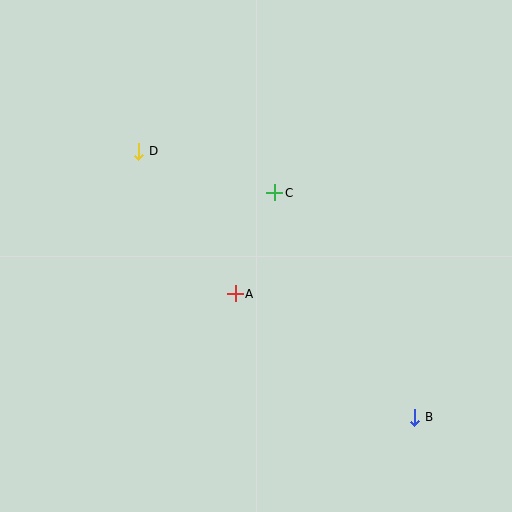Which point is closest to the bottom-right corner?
Point B is closest to the bottom-right corner.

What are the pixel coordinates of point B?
Point B is at (415, 417).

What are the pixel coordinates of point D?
Point D is at (139, 151).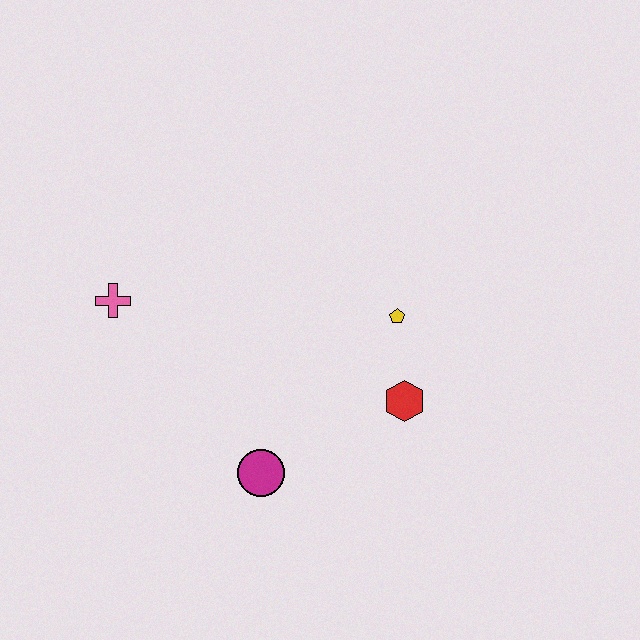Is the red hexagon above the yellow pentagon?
No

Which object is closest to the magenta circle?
The red hexagon is closest to the magenta circle.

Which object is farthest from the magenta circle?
The pink cross is farthest from the magenta circle.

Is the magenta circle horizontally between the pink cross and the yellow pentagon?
Yes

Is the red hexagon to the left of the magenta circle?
No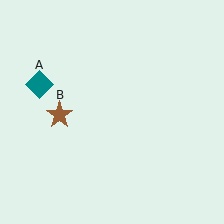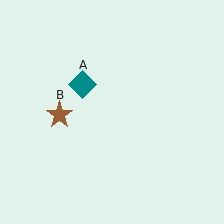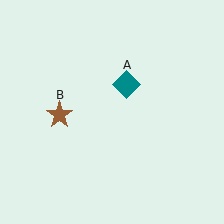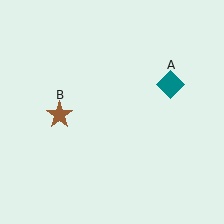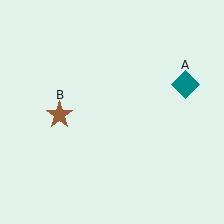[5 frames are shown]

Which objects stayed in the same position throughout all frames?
Brown star (object B) remained stationary.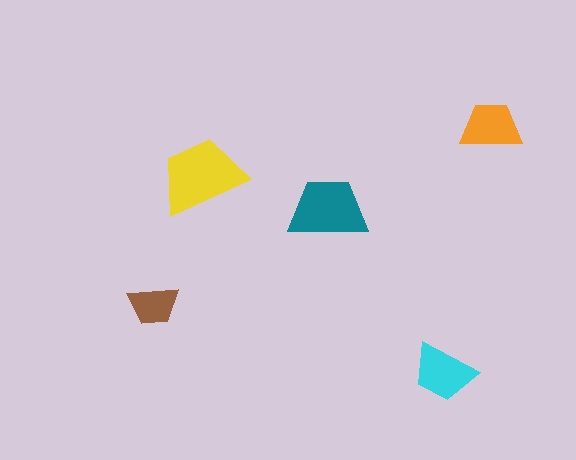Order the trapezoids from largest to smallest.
the yellow one, the teal one, the cyan one, the orange one, the brown one.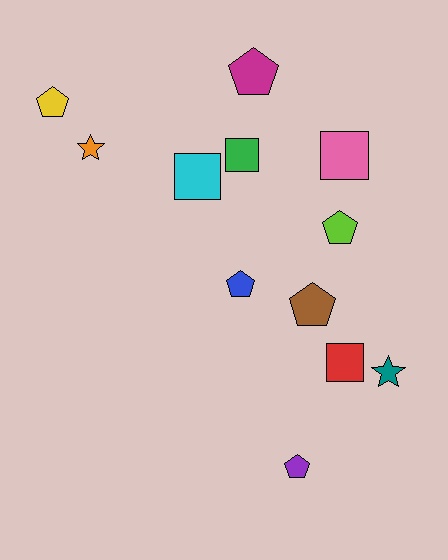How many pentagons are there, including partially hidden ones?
There are 6 pentagons.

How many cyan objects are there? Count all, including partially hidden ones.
There is 1 cyan object.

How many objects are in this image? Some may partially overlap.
There are 12 objects.